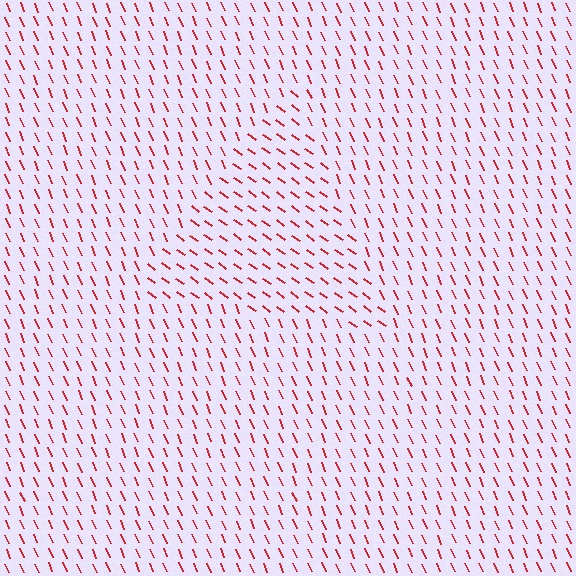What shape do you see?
I see a triangle.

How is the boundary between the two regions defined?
The boundary is defined purely by a change in line orientation (approximately 31 degrees difference). All lines are the same color and thickness.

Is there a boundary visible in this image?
Yes, there is a texture boundary formed by a change in line orientation.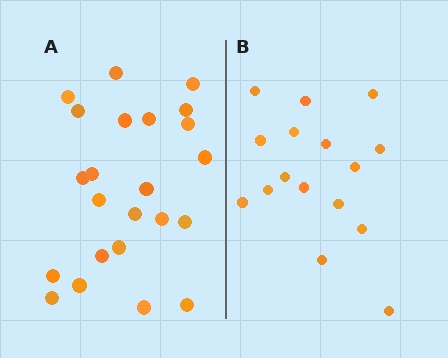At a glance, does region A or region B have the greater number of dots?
Region A (the left region) has more dots.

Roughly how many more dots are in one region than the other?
Region A has roughly 8 or so more dots than region B.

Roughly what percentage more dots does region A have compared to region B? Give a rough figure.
About 45% more.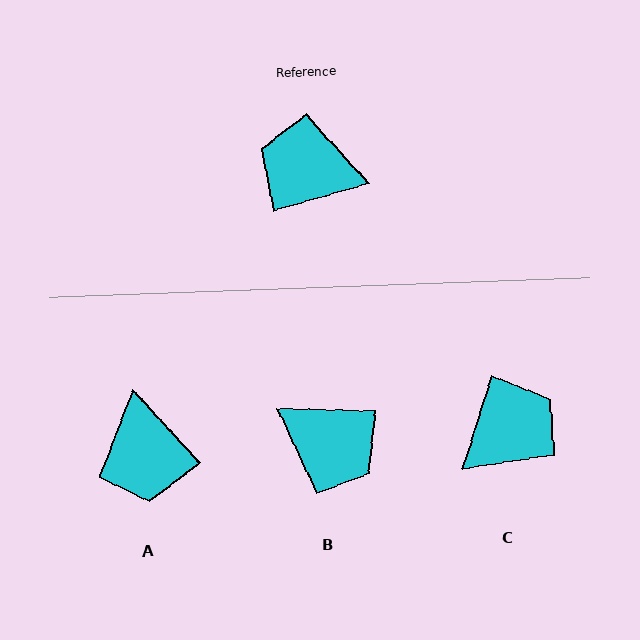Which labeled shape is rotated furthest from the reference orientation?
B, about 163 degrees away.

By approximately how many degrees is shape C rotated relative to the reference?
Approximately 123 degrees clockwise.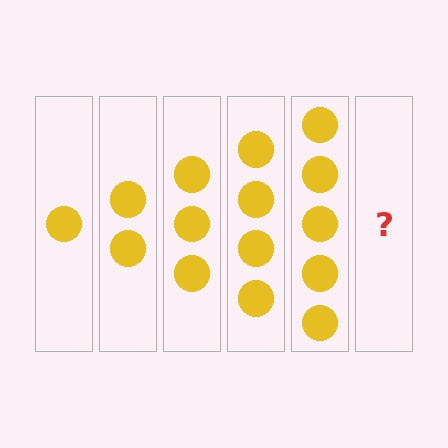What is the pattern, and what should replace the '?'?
The pattern is that each step adds one more circle. The '?' should be 6 circles.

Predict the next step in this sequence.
The next step is 6 circles.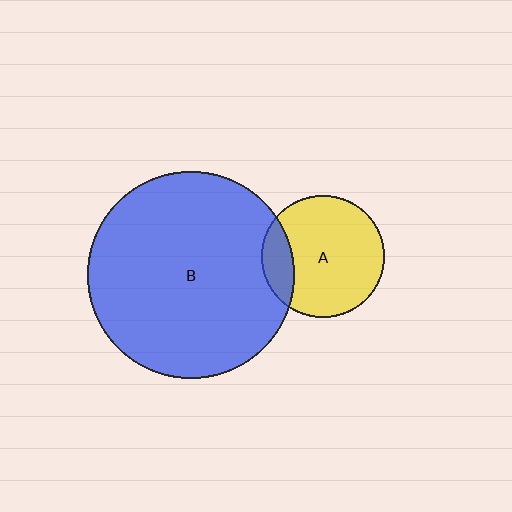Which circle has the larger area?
Circle B (blue).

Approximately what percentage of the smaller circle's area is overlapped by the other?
Approximately 15%.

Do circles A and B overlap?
Yes.